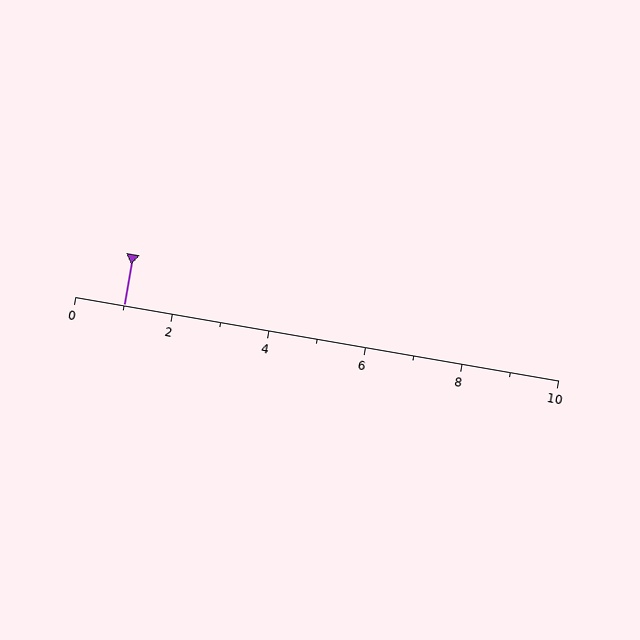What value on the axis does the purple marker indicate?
The marker indicates approximately 1.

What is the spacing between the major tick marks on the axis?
The major ticks are spaced 2 apart.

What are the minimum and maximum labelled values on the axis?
The axis runs from 0 to 10.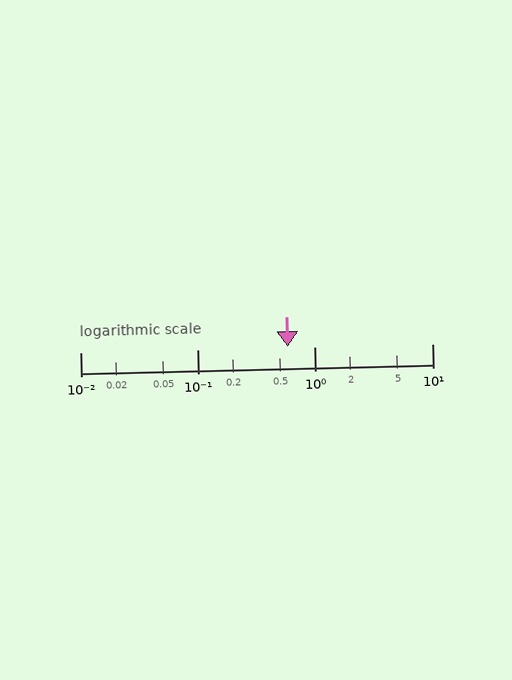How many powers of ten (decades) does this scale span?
The scale spans 3 decades, from 0.01 to 10.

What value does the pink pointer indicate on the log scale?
The pointer indicates approximately 0.59.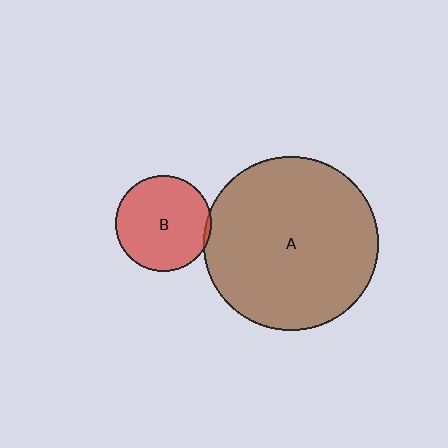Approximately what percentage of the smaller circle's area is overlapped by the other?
Approximately 5%.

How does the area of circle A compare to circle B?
Approximately 3.3 times.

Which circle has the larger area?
Circle A (brown).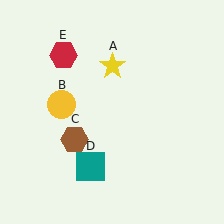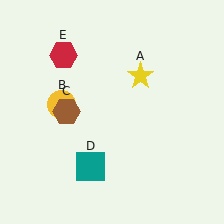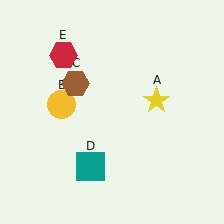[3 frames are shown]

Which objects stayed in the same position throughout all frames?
Yellow circle (object B) and teal square (object D) and red hexagon (object E) remained stationary.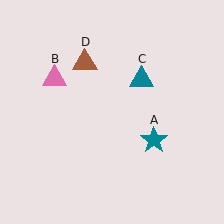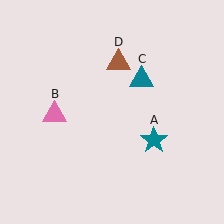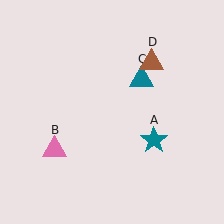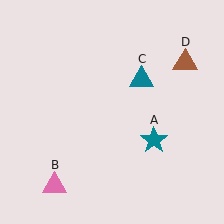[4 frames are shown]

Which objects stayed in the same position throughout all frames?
Teal star (object A) and teal triangle (object C) remained stationary.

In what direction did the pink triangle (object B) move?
The pink triangle (object B) moved down.